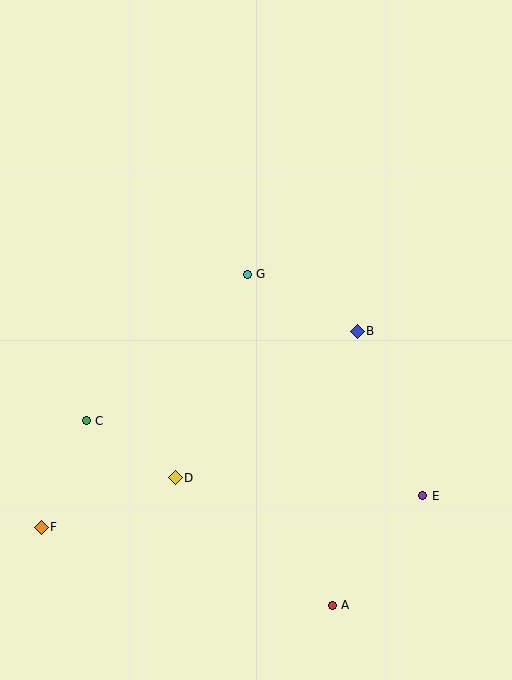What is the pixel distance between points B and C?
The distance between B and C is 285 pixels.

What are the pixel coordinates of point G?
Point G is at (247, 274).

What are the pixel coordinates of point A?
Point A is at (332, 605).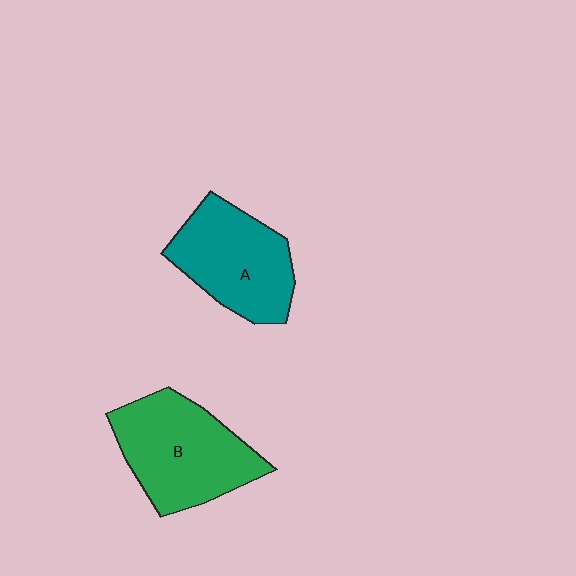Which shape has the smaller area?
Shape A (teal).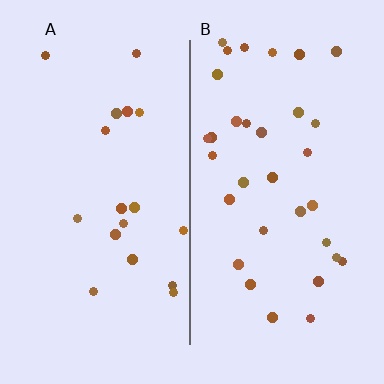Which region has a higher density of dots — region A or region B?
B (the right).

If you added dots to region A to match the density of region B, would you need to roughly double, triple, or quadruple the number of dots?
Approximately double.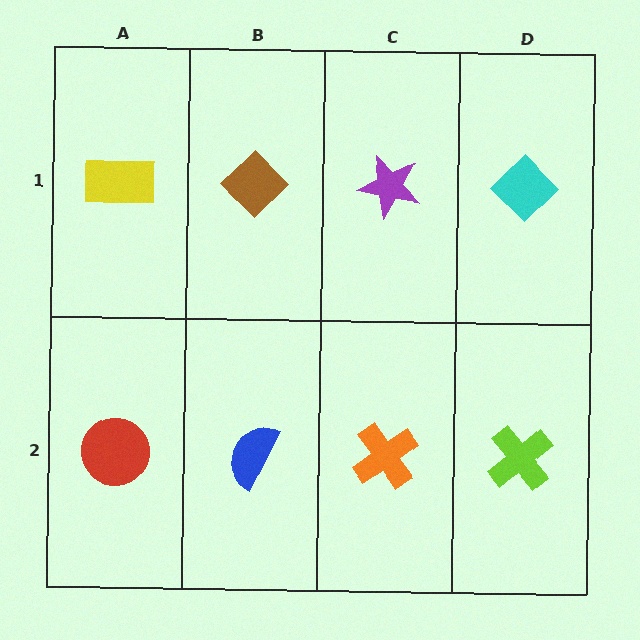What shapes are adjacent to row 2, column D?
A cyan diamond (row 1, column D), an orange cross (row 2, column C).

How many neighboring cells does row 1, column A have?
2.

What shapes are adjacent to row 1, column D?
A lime cross (row 2, column D), a purple star (row 1, column C).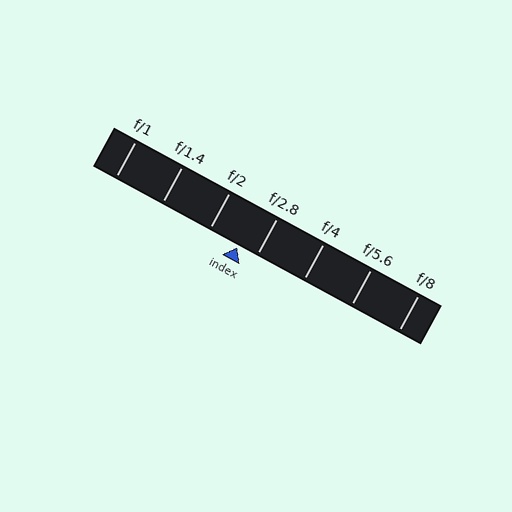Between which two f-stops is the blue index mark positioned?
The index mark is between f/2 and f/2.8.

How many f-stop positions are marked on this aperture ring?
There are 7 f-stop positions marked.